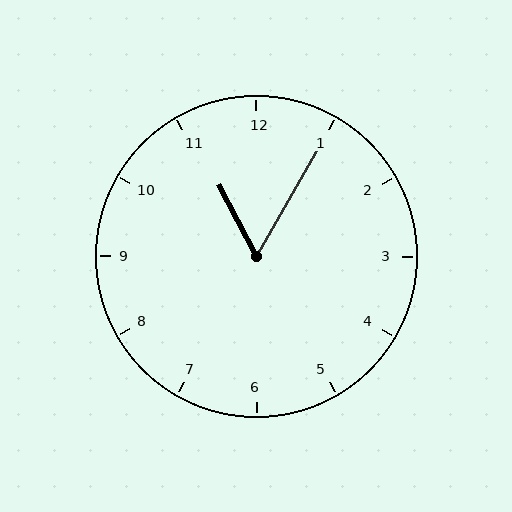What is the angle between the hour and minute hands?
Approximately 58 degrees.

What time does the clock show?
11:05.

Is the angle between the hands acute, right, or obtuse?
It is acute.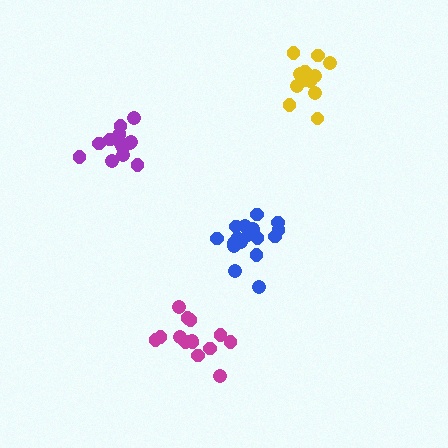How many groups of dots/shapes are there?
There are 4 groups.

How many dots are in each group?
Group 1: 13 dots, Group 2: 14 dots, Group 3: 12 dots, Group 4: 18 dots (57 total).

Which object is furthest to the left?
The purple cluster is leftmost.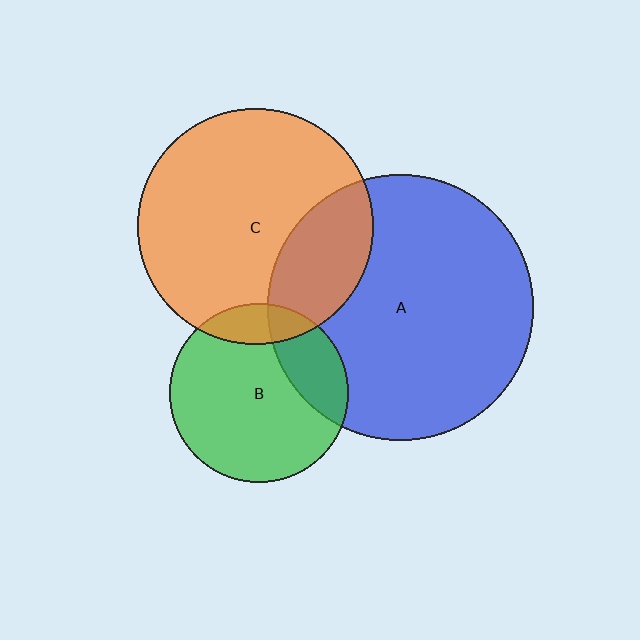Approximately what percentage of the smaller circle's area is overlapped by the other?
Approximately 25%.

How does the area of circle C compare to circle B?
Approximately 1.8 times.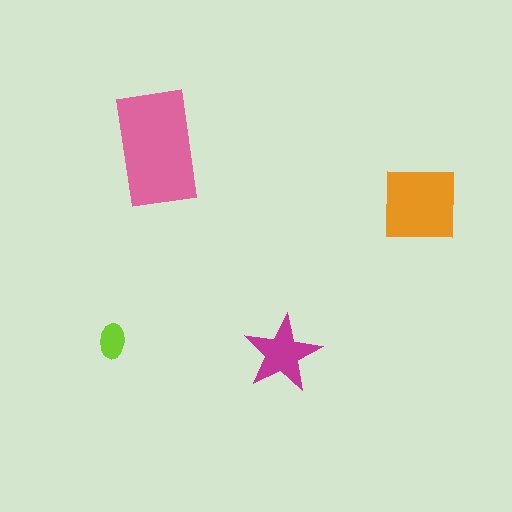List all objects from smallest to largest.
The lime ellipse, the magenta star, the orange square, the pink rectangle.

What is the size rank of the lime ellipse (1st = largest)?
4th.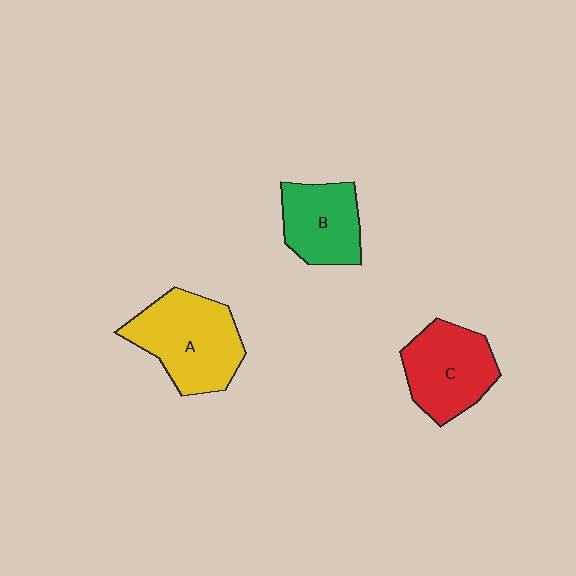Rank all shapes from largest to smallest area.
From largest to smallest: A (yellow), C (red), B (green).